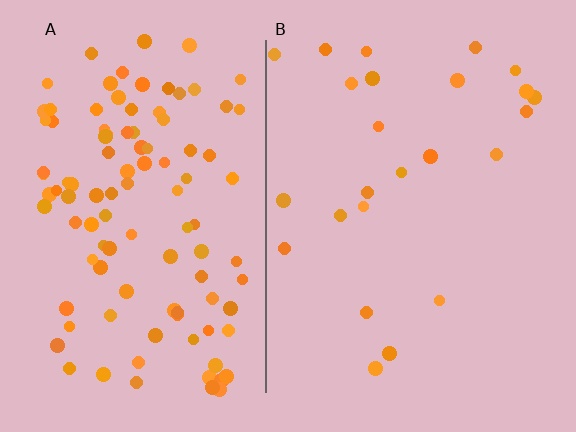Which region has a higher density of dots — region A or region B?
A (the left).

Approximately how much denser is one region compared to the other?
Approximately 4.4× — region A over region B.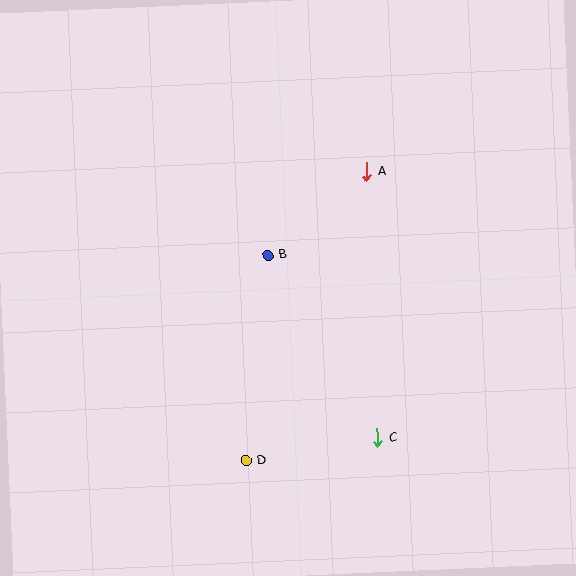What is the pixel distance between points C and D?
The distance between C and D is 134 pixels.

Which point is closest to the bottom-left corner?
Point D is closest to the bottom-left corner.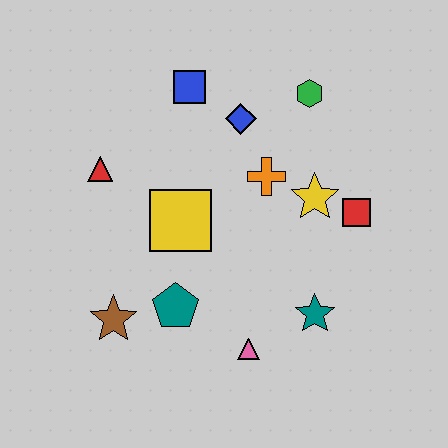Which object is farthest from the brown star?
The green hexagon is farthest from the brown star.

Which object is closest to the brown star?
The teal pentagon is closest to the brown star.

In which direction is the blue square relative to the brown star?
The blue square is above the brown star.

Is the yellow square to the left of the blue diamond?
Yes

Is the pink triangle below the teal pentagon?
Yes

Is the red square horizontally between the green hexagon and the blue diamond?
No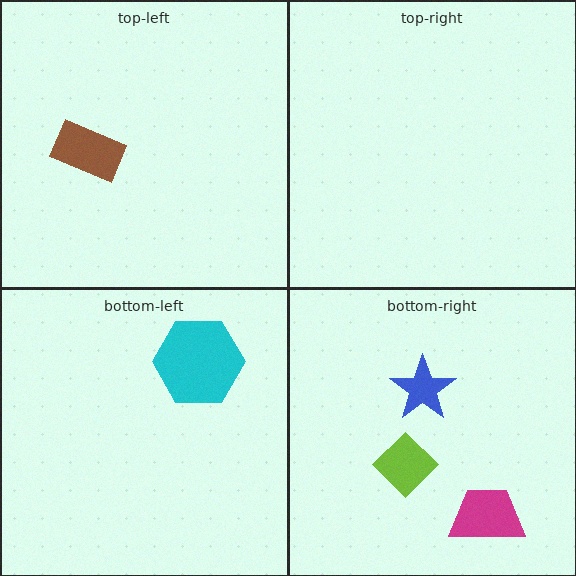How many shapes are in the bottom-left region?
1.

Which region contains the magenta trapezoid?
The bottom-right region.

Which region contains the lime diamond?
The bottom-right region.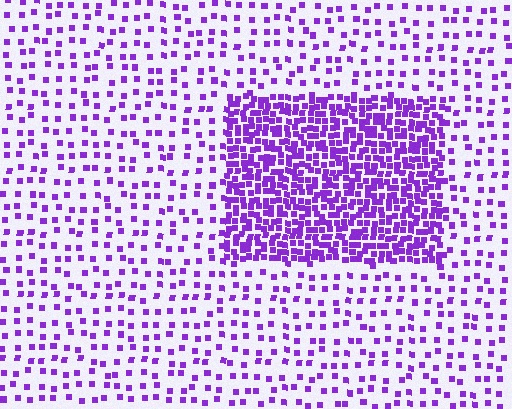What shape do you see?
I see a rectangle.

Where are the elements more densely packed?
The elements are more densely packed inside the rectangle boundary.